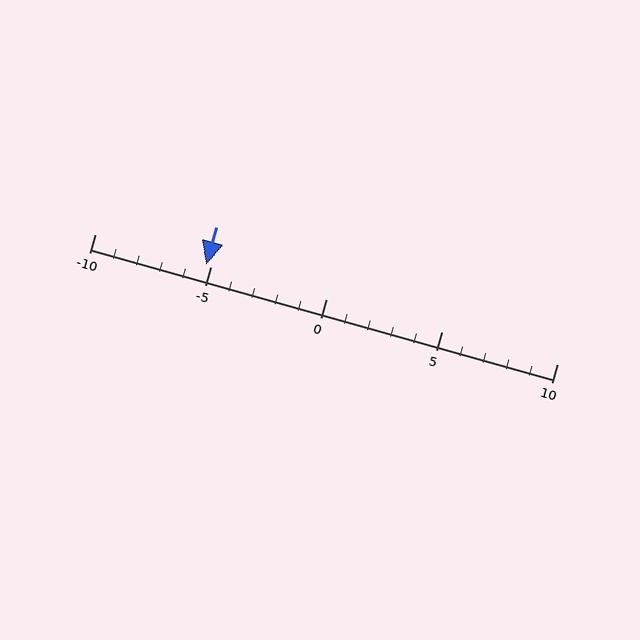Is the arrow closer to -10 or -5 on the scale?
The arrow is closer to -5.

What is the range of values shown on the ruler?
The ruler shows values from -10 to 10.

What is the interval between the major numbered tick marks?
The major tick marks are spaced 5 units apart.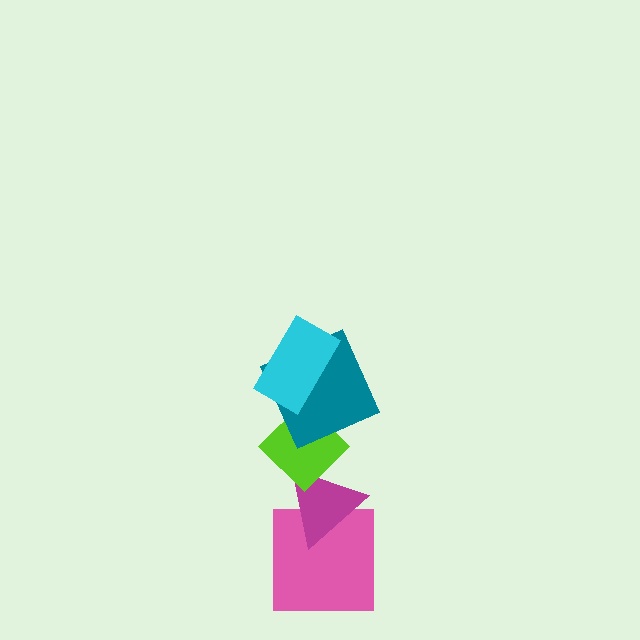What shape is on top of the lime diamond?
The teal square is on top of the lime diamond.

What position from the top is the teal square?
The teal square is 2nd from the top.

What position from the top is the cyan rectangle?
The cyan rectangle is 1st from the top.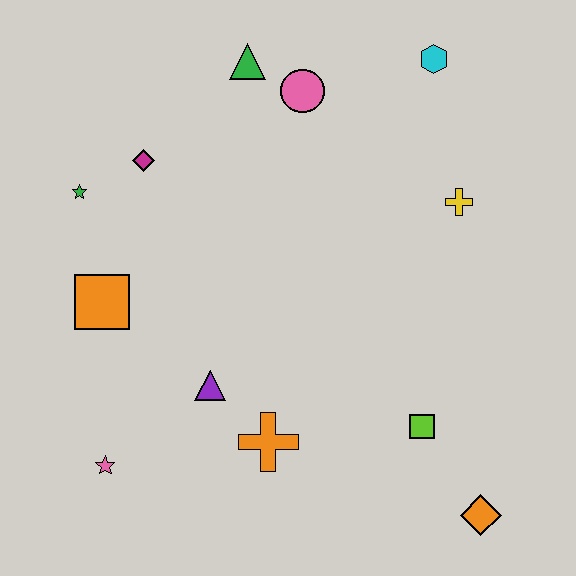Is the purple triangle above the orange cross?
Yes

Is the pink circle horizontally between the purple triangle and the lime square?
Yes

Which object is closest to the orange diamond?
The lime square is closest to the orange diamond.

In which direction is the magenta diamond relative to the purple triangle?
The magenta diamond is above the purple triangle.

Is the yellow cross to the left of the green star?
No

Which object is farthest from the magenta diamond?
The orange diamond is farthest from the magenta diamond.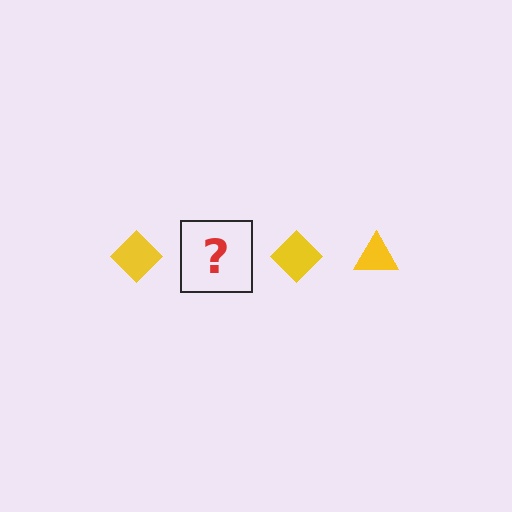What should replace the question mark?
The question mark should be replaced with a yellow triangle.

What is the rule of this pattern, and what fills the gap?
The rule is that the pattern cycles through diamond, triangle shapes in yellow. The gap should be filled with a yellow triangle.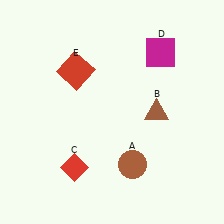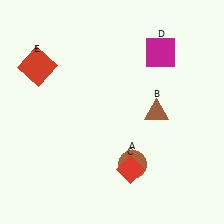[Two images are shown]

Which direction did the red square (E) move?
The red square (E) moved left.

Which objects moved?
The objects that moved are: the red diamond (C), the red square (E).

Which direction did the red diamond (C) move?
The red diamond (C) moved right.